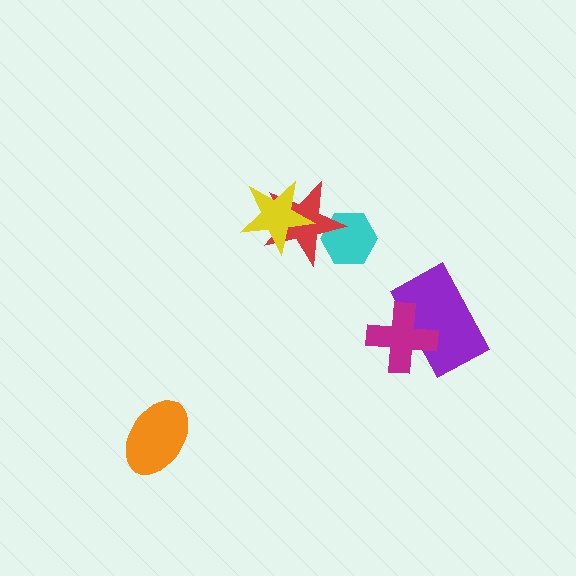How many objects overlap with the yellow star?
1 object overlaps with the yellow star.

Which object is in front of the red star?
The yellow star is in front of the red star.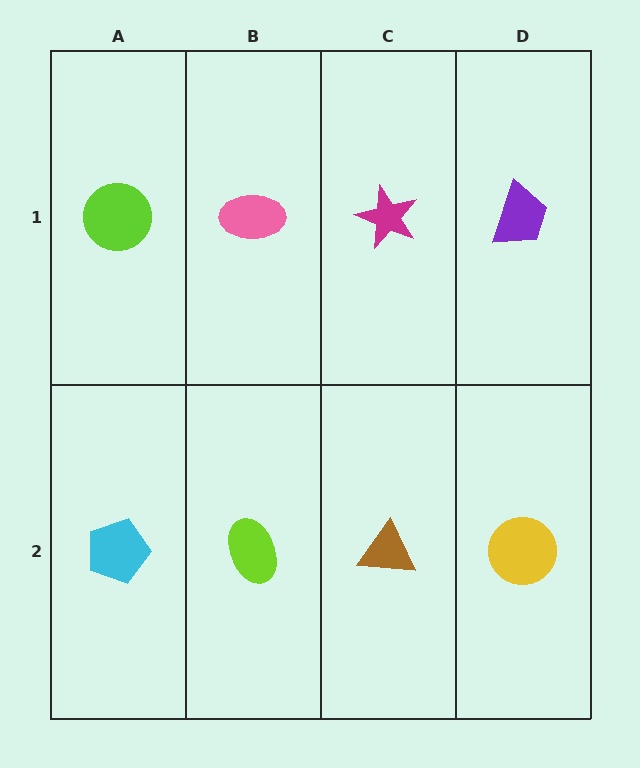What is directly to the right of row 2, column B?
A brown triangle.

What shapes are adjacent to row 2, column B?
A pink ellipse (row 1, column B), a cyan pentagon (row 2, column A), a brown triangle (row 2, column C).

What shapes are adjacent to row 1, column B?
A lime ellipse (row 2, column B), a lime circle (row 1, column A), a magenta star (row 1, column C).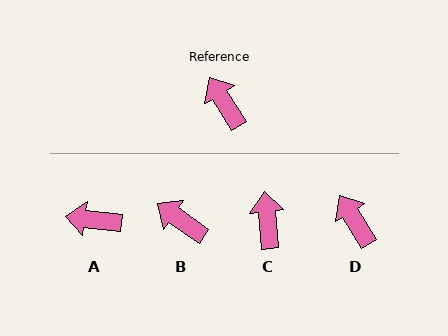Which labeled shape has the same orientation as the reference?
D.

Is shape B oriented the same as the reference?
No, it is off by about 24 degrees.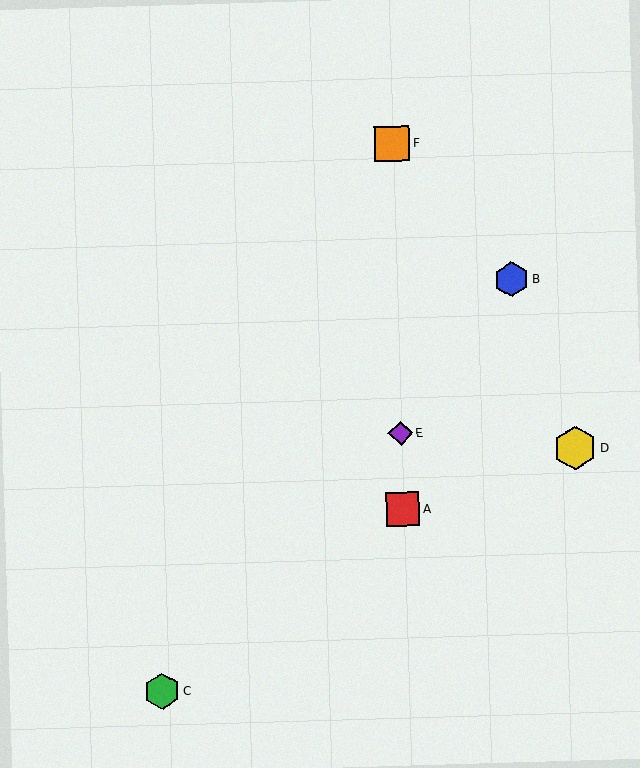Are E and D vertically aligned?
No, E is at x≈401 and D is at x≈575.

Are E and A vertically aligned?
Yes, both are at x≈401.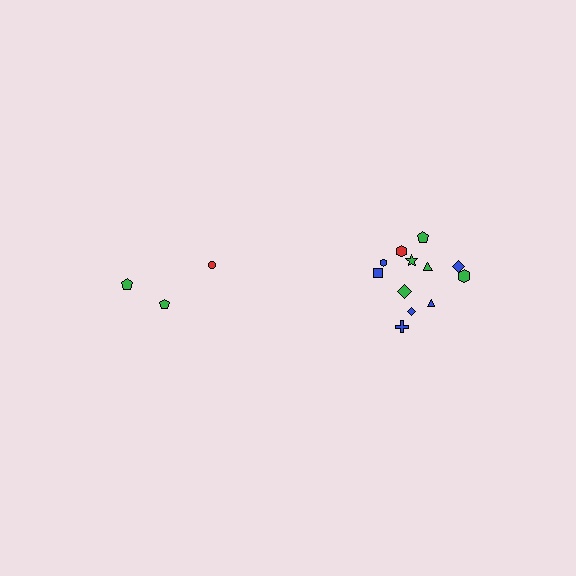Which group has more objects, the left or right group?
The right group.